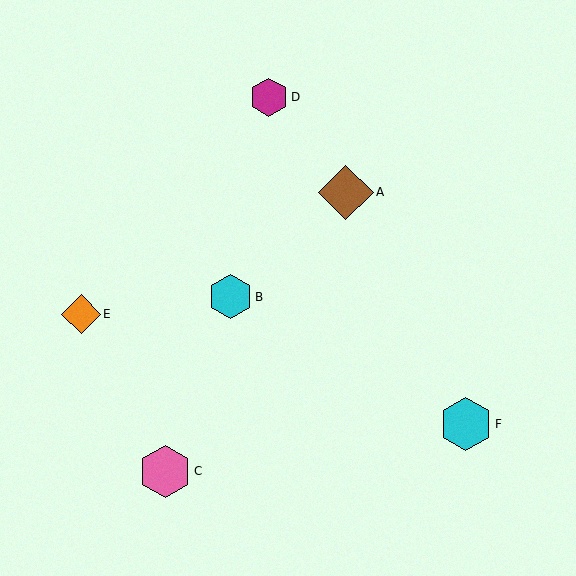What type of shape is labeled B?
Shape B is a cyan hexagon.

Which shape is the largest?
The brown diamond (labeled A) is the largest.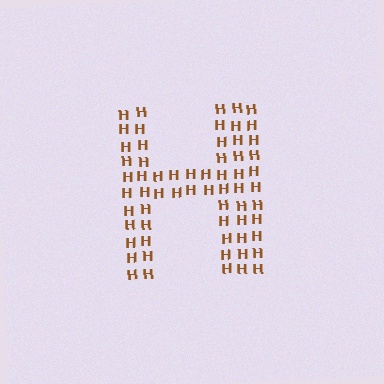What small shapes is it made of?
It is made of small letter H's.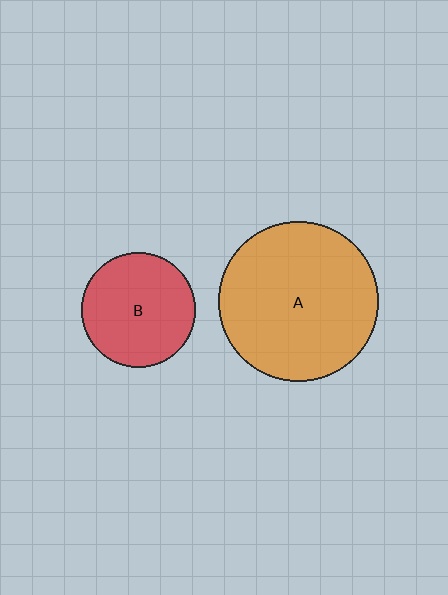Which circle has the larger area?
Circle A (orange).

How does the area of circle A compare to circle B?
Approximately 1.9 times.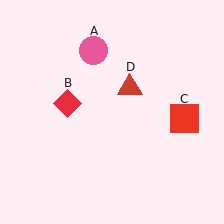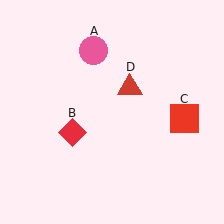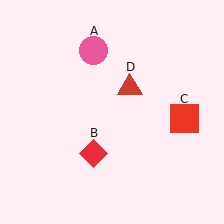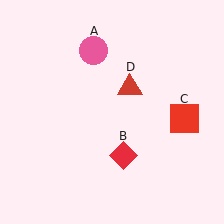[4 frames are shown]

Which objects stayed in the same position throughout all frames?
Pink circle (object A) and red square (object C) and red triangle (object D) remained stationary.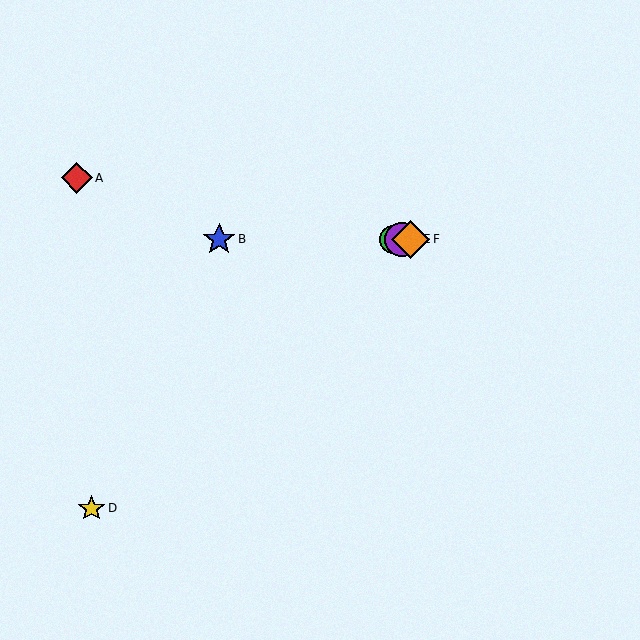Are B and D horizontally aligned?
No, B is at y≈239 and D is at y≈508.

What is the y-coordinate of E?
Object E is at y≈239.